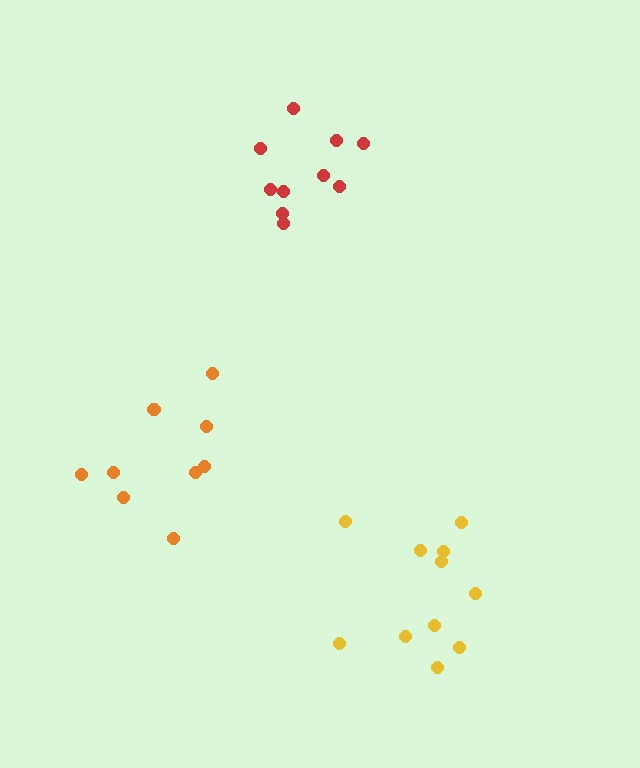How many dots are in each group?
Group 1: 9 dots, Group 2: 11 dots, Group 3: 10 dots (30 total).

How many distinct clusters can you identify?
There are 3 distinct clusters.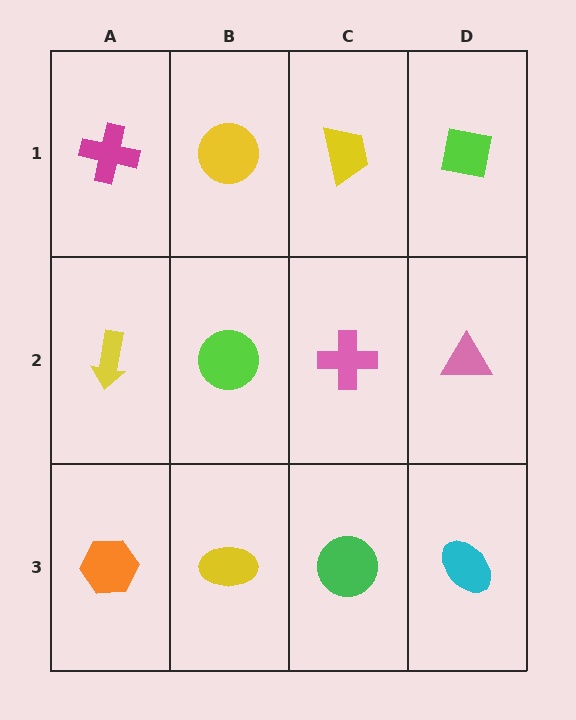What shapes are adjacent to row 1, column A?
A yellow arrow (row 2, column A), a yellow circle (row 1, column B).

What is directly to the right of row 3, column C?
A cyan ellipse.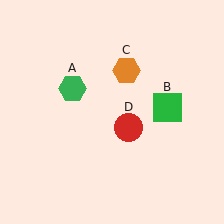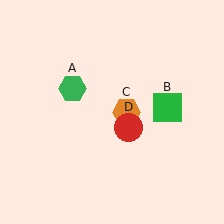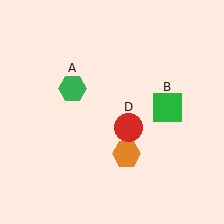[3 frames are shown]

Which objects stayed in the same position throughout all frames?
Green hexagon (object A) and green square (object B) and red circle (object D) remained stationary.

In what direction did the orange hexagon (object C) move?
The orange hexagon (object C) moved down.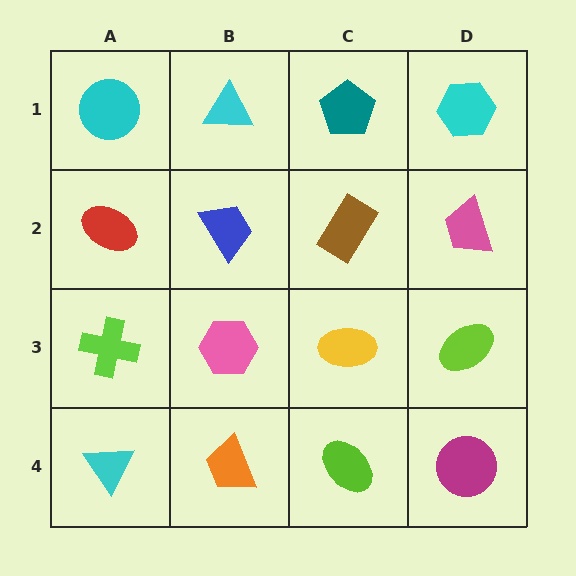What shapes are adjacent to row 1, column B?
A blue trapezoid (row 2, column B), a cyan circle (row 1, column A), a teal pentagon (row 1, column C).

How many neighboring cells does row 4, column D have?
2.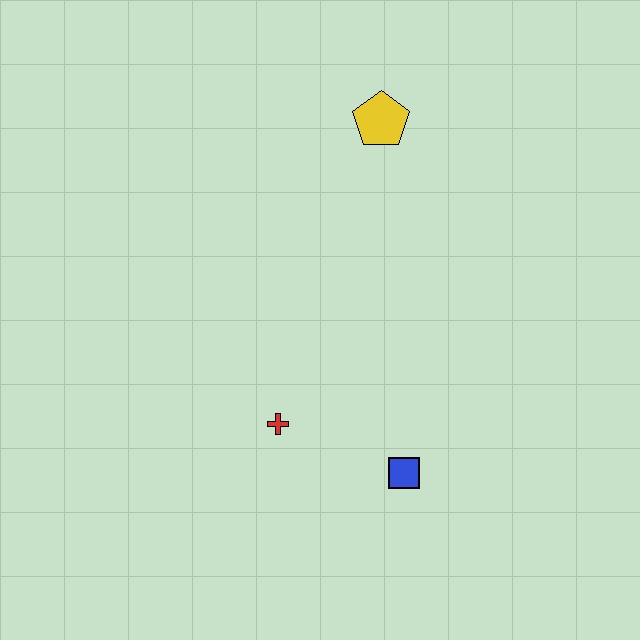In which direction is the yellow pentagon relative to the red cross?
The yellow pentagon is above the red cross.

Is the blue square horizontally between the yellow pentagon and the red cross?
No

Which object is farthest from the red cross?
The yellow pentagon is farthest from the red cross.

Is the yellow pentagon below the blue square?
No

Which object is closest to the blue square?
The red cross is closest to the blue square.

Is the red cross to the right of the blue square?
No